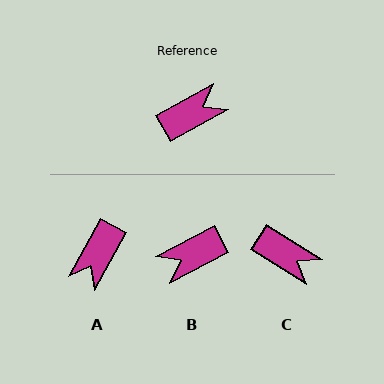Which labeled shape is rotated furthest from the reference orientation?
B, about 179 degrees away.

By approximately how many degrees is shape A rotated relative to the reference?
Approximately 147 degrees clockwise.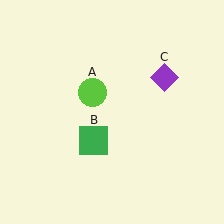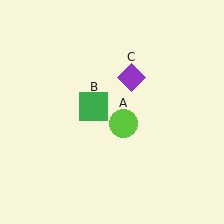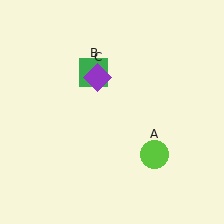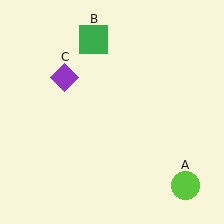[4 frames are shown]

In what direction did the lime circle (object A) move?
The lime circle (object A) moved down and to the right.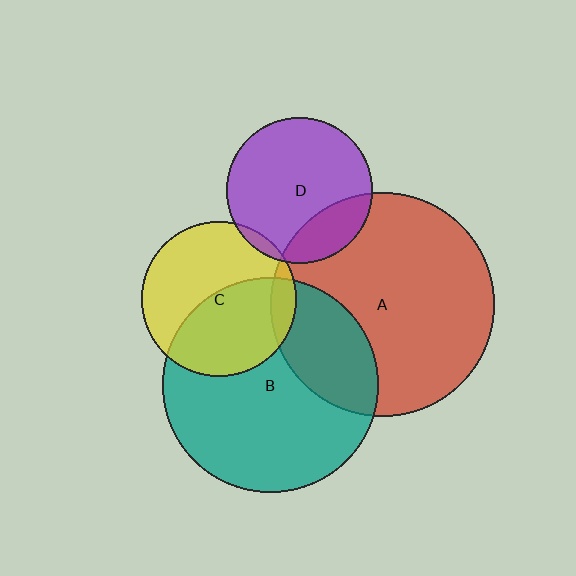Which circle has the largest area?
Circle A (red).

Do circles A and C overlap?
Yes.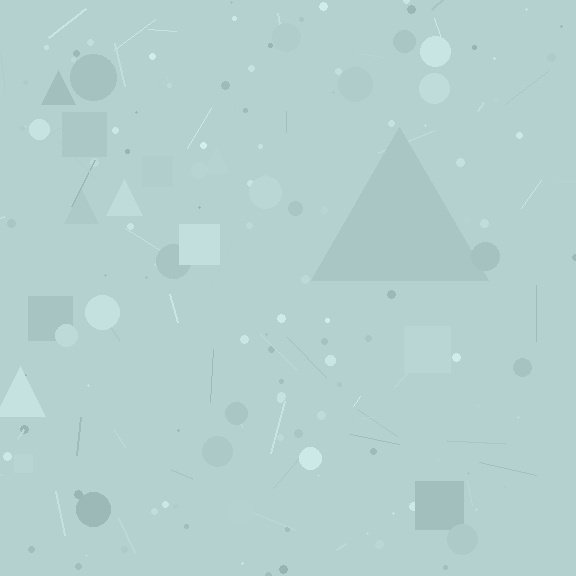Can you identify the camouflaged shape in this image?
The camouflaged shape is a triangle.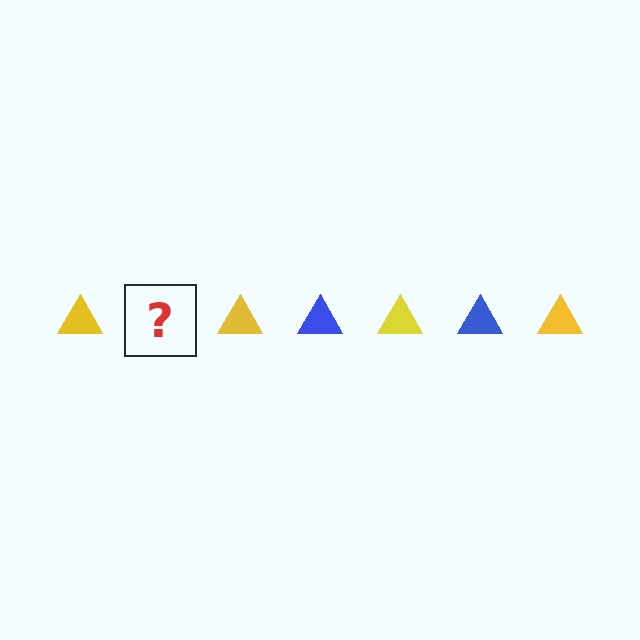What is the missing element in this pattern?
The missing element is a blue triangle.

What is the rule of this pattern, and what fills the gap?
The rule is that the pattern cycles through yellow, blue triangles. The gap should be filled with a blue triangle.